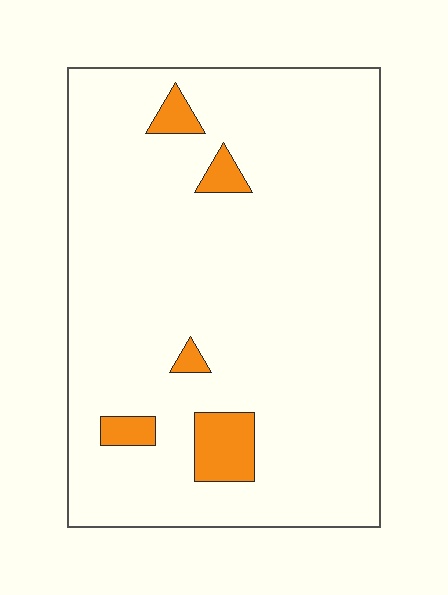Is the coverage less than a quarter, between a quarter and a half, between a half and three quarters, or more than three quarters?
Less than a quarter.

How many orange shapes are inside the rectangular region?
5.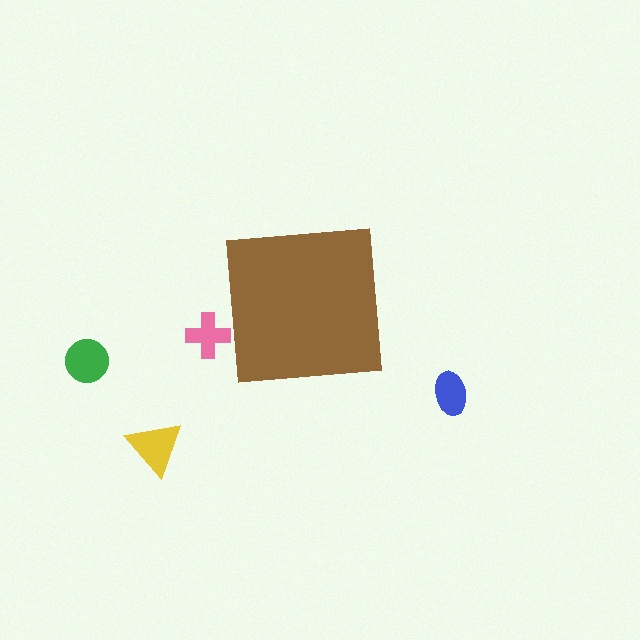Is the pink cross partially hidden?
Yes, the pink cross is partially hidden behind the brown square.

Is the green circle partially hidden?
No, the green circle is fully visible.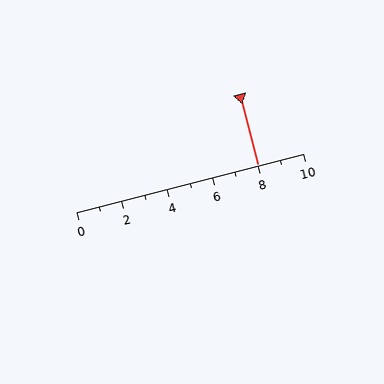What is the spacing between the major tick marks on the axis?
The major ticks are spaced 2 apart.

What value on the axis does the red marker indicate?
The marker indicates approximately 8.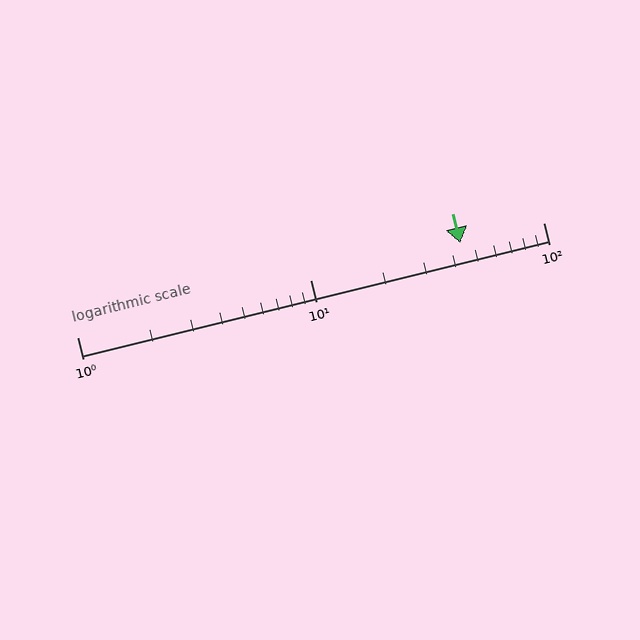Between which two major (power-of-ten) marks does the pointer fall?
The pointer is between 10 and 100.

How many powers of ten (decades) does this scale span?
The scale spans 2 decades, from 1 to 100.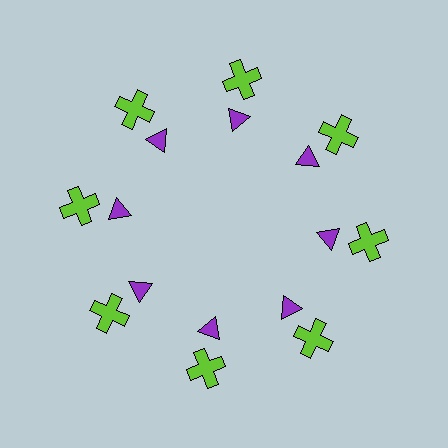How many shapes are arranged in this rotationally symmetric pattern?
There are 16 shapes, arranged in 8 groups of 2.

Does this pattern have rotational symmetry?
Yes, this pattern has 8-fold rotational symmetry. It looks the same after rotating 45 degrees around the center.